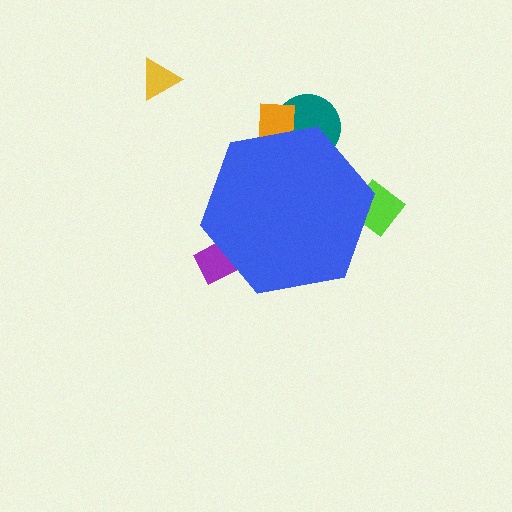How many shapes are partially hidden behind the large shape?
4 shapes are partially hidden.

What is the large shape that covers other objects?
A blue hexagon.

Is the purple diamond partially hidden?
Yes, the purple diamond is partially hidden behind the blue hexagon.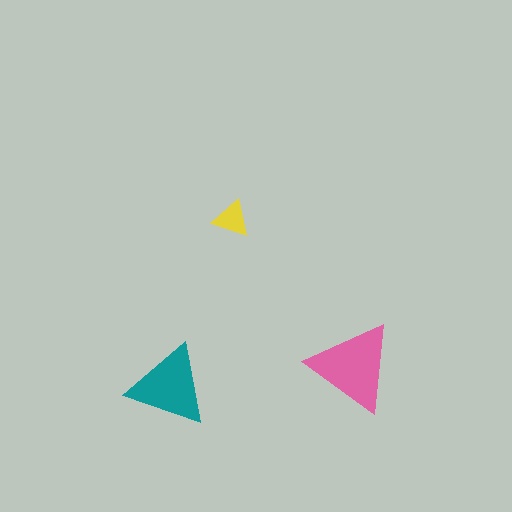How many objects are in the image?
There are 3 objects in the image.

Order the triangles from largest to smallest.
the pink one, the teal one, the yellow one.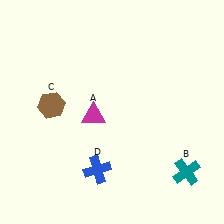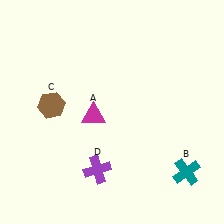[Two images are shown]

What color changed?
The cross (D) changed from blue in Image 1 to purple in Image 2.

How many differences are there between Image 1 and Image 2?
There is 1 difference between the two images.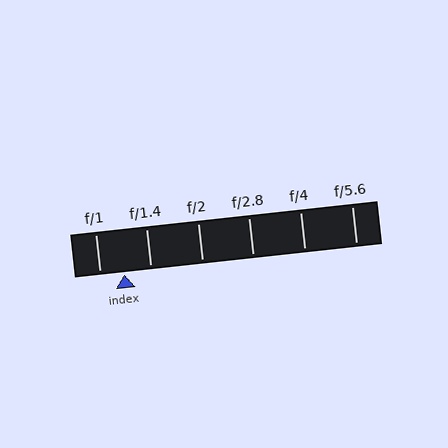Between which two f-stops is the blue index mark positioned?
The index mark is between f/1 and f/1.4.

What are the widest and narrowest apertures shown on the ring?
The widest aperture shown is f/1 and the narrowest is f/5.6.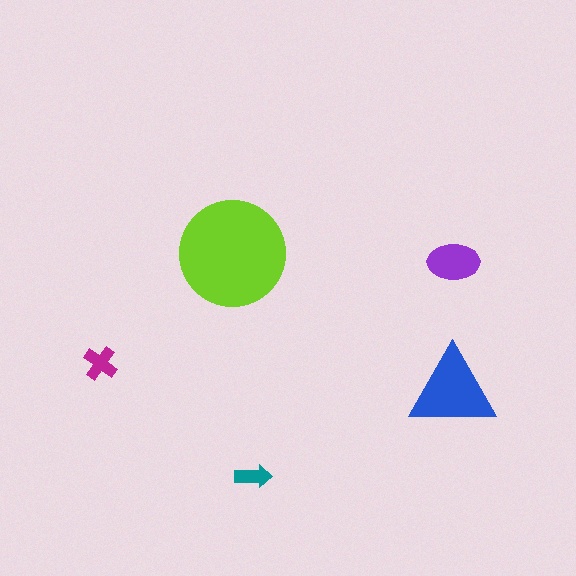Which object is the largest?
The lime circle.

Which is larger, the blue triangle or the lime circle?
The lime circle.